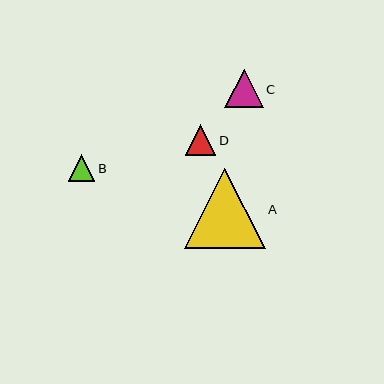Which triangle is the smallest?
Triangle B is the smallest with a size of approximately 26 pixels.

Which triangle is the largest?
Triangle A is the largest with a size of approximately 80 pixels.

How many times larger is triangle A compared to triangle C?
Triangle A is approximately 2.1 times the size of triangle C.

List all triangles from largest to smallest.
From largest to smallest: A, C, D, B.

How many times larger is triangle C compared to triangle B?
Triangle C is approximately 1.5 times the size of triangle B.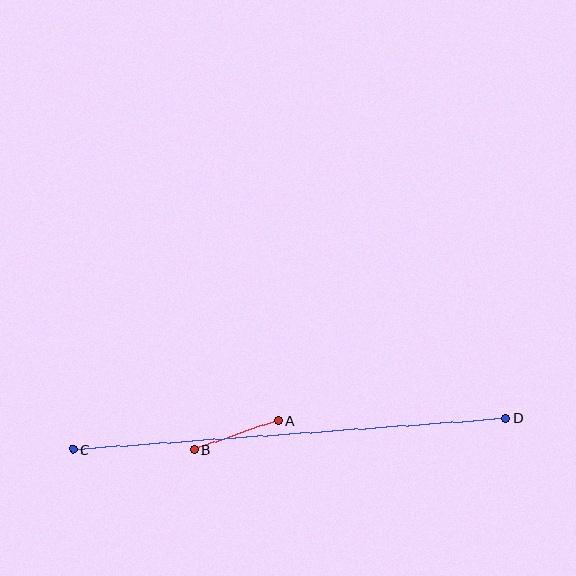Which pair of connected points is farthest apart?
Points C and D are farthest apart.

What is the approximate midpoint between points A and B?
The midpoint is at approximately (236, 435) pixels.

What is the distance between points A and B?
The distance is approximately 90 pixels.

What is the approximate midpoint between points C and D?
The midpoint is at approximately (289, 433) pixels.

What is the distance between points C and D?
The distance is approximately 435 pixels.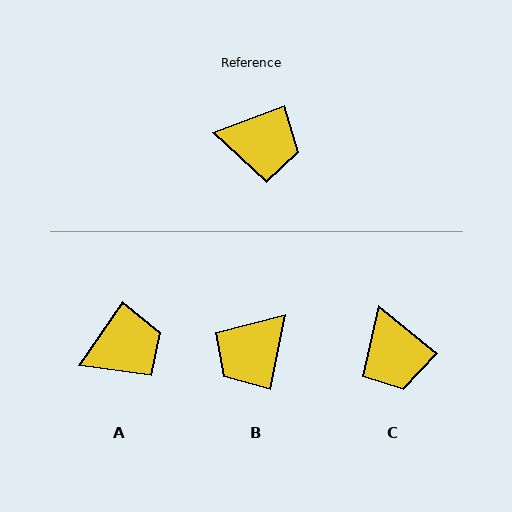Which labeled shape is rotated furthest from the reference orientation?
B, about 122 degrees away.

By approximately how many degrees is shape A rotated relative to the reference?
Approximately 35 degrees counter-clockwise.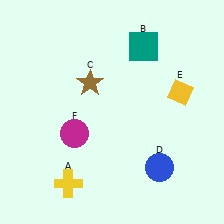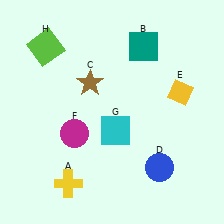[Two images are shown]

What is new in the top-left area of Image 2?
A lime square (H) was added in the top-left area of Image 2.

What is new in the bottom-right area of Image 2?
A cyan square (G) was added in the bottom-right area of Image 2.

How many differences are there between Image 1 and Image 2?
There are 2 differences between the two images.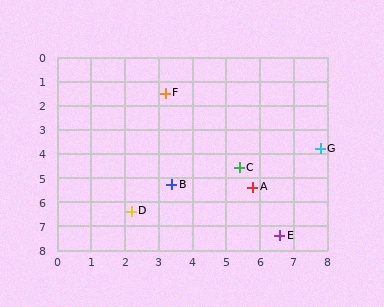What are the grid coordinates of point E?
Point E is at approximately (6.6, 7.4).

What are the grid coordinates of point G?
Point G is at approximately (7.8, 3.8).